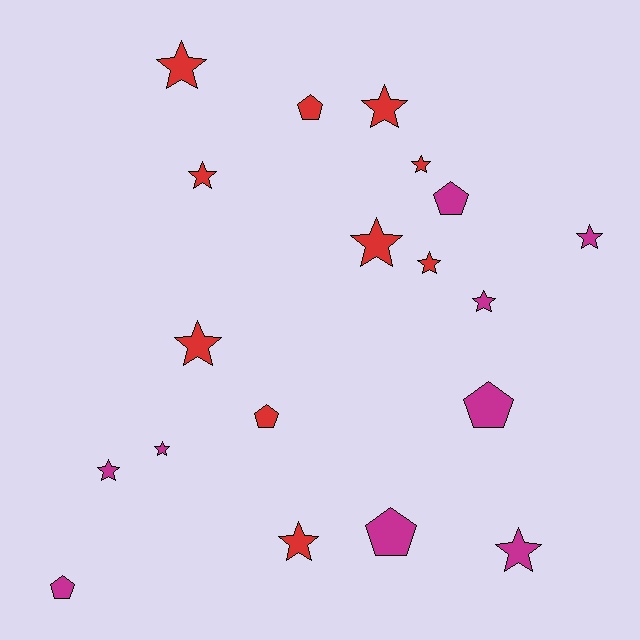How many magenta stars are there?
There are 5 magenta stars.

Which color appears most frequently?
Red, with 10 objects.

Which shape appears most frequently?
Star, with 13 objects.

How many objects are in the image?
There are 19 objects.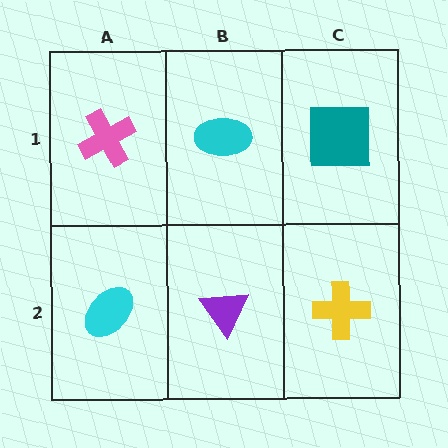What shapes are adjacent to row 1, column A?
A cyan ellipse (row 2, column A), a cyan ellipse (row 1, column B).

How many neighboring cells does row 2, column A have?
2.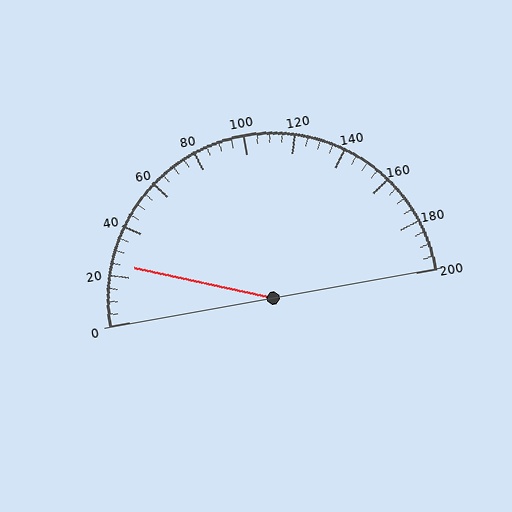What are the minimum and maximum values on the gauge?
The gauge ranges from 0 to 200.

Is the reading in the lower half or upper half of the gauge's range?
The reading is in the lower half of the range (0 to 200).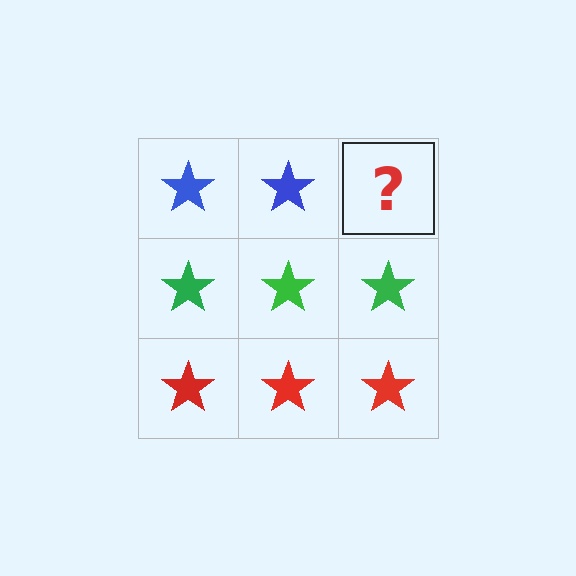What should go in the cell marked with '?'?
The missing cell should contain a blue star.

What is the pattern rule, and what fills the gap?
The rule is that each row has a consistent color. The gap should be filled with a blue star.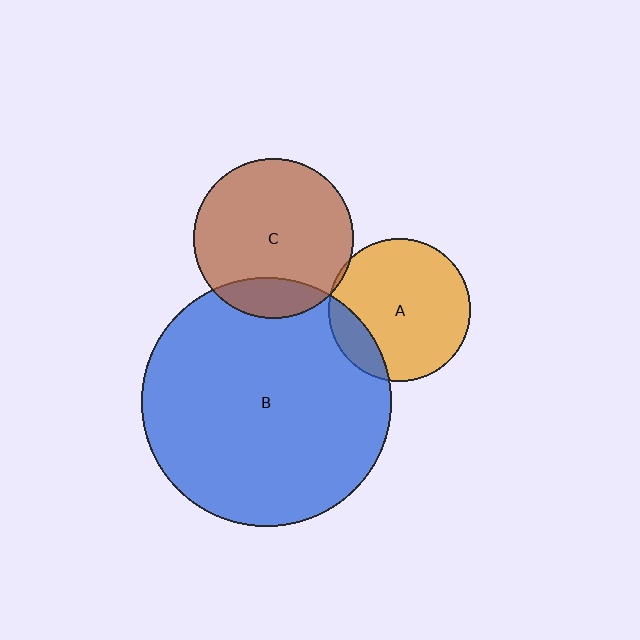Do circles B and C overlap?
Yes.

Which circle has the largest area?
Circle B (blue).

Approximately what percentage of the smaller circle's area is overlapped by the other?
Approximately 15%.